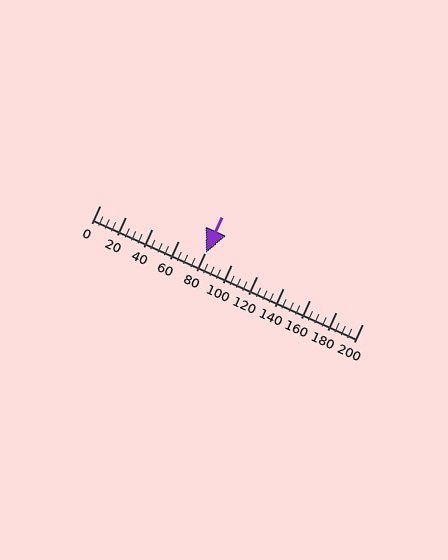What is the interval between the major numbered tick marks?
The major tick marks are spaced 20 units apart.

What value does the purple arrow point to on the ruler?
The purple arrow points to approximately 81.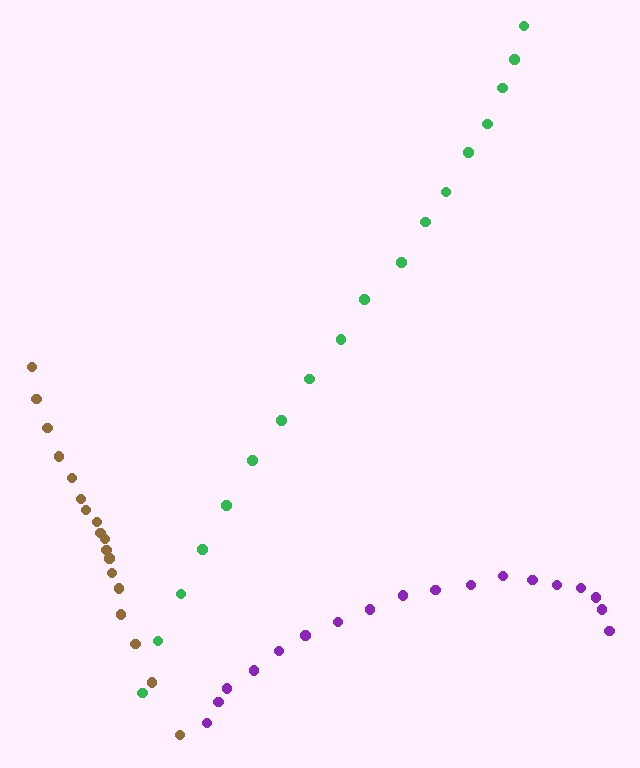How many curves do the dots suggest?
There are 3 distinct paths.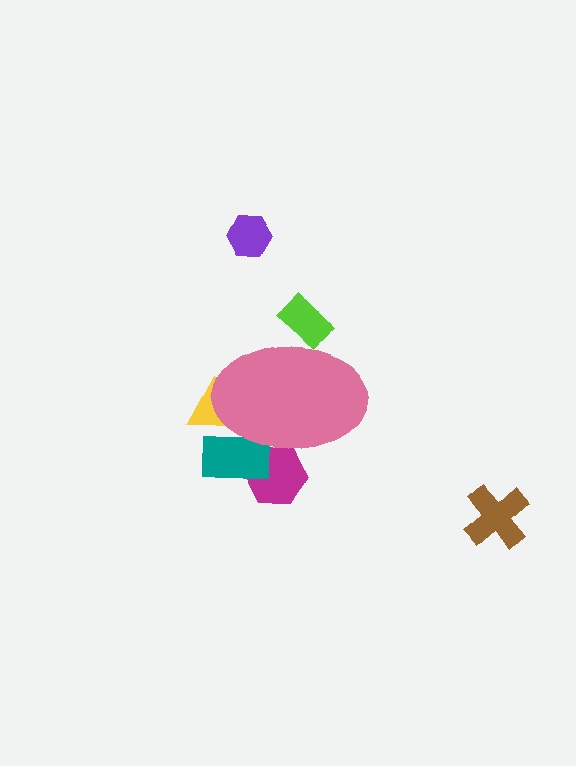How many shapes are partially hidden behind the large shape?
4 shapes are partially hidden.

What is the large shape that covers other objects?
A pink ellipse.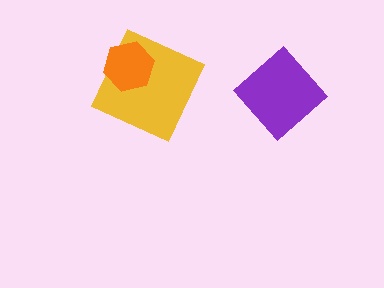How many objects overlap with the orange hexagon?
1 object overlaps with the orange hexagon.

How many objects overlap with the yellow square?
1 object overlaps with the yellow square.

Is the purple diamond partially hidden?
No, no other shape covers it.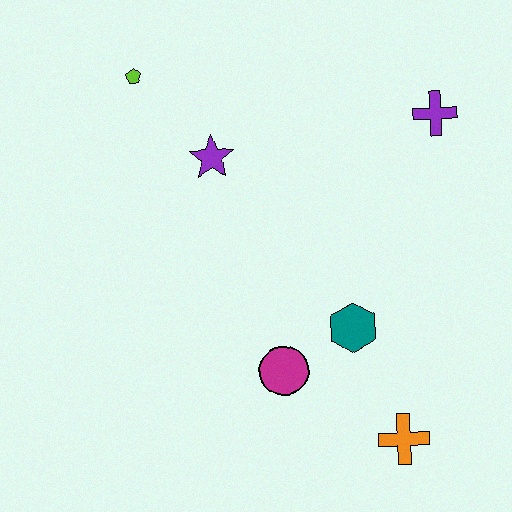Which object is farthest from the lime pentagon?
The orange cross is farthest from the lime pentagon.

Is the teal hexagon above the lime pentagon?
No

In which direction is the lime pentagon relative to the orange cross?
The lime pentagon is above the orange cross.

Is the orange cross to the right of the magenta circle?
Yes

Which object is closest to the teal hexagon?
The magenta circle is closest to the teal hexagon.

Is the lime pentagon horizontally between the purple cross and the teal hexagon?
No